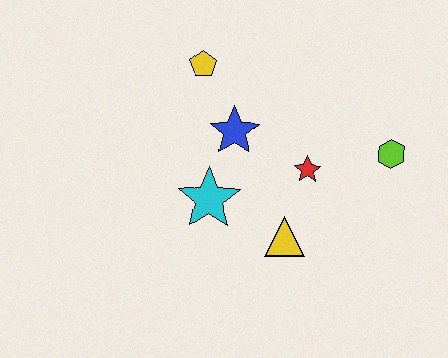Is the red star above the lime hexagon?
No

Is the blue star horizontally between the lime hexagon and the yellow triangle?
No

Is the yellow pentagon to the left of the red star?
Yes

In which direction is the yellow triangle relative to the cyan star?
The yellow triangle is to the right of the cyan star.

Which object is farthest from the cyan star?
The lime hexagon is farthest from the cyan star.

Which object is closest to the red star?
The yellow triangle is closest to the red star.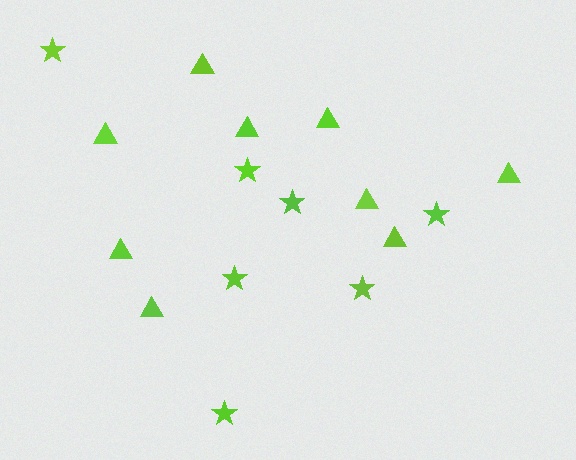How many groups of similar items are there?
There are 2 groups: one group of triangles (9) and one group of stars (7).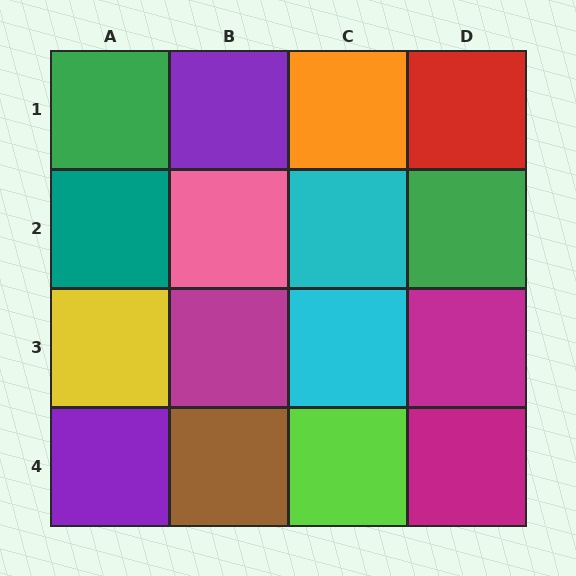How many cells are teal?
1 cell is teal.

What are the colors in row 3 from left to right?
Yellow, magenta, cyan, magenta.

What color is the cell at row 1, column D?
Red.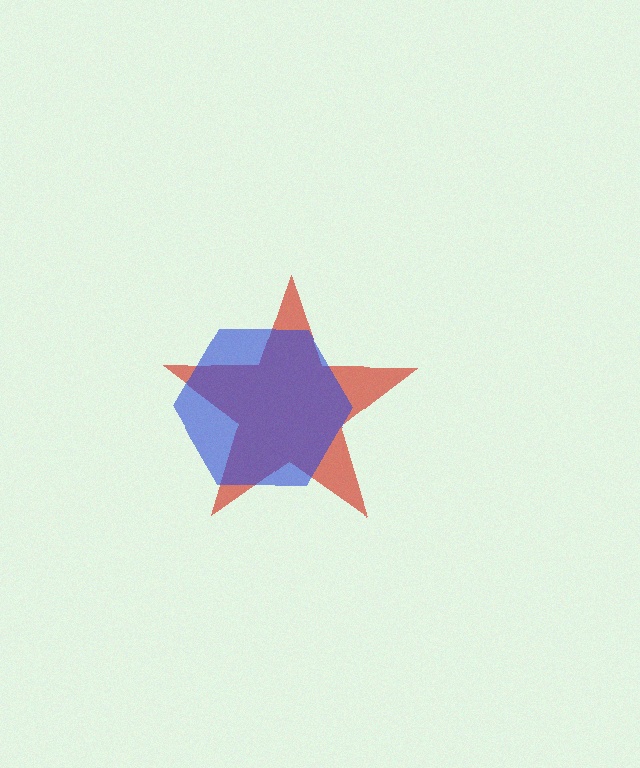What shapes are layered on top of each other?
The layered shapes are: a red star, a blue hexagon.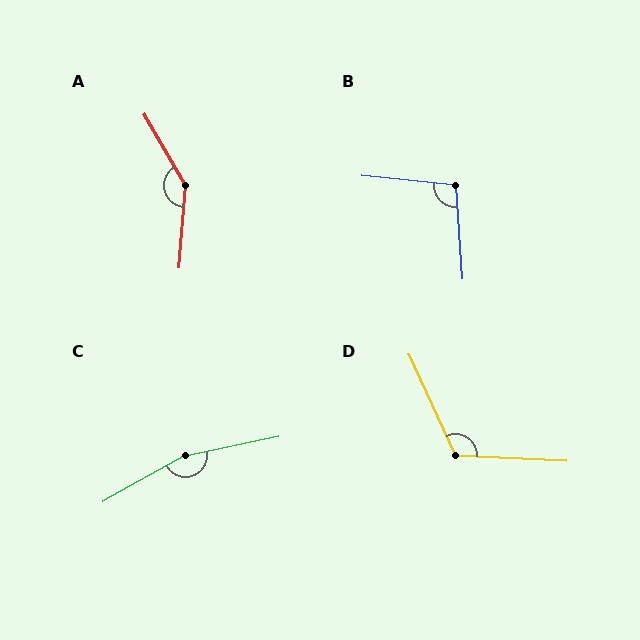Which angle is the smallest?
B, at approximately 100 degrees.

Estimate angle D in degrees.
Approximately 117 degrees.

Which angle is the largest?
C, at approximately 162 degrees.